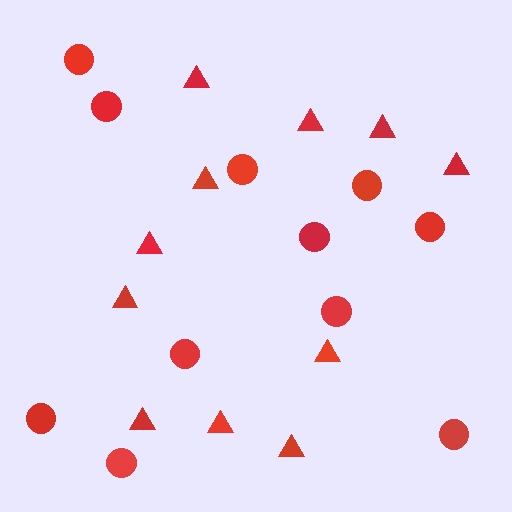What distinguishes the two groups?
There are 2 groups: one group of triangles (11) and one group of circles (11).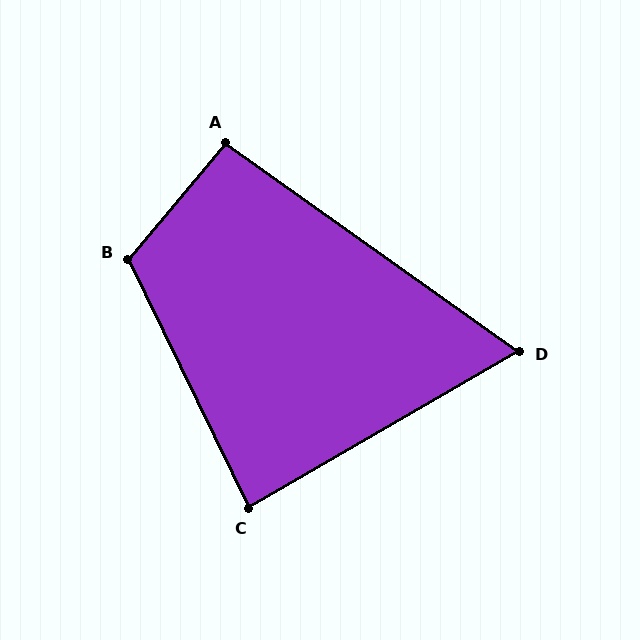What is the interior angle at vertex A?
Approximately 94 degrees (approximately right).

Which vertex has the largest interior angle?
B, at approximately 114 degrees.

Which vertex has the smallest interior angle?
D, at approximately 66 degrees.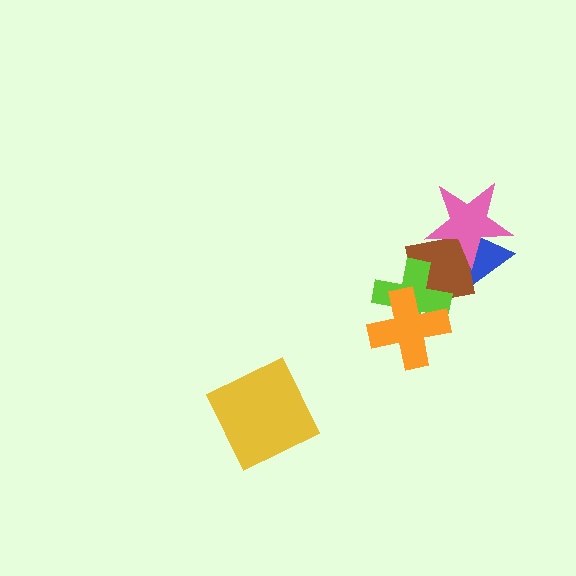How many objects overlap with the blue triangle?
2 objects overlap with the blue triangle.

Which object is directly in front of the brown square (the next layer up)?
The pink star is directly in front of the brown square.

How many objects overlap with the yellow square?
0 objects overlap with the yellow square.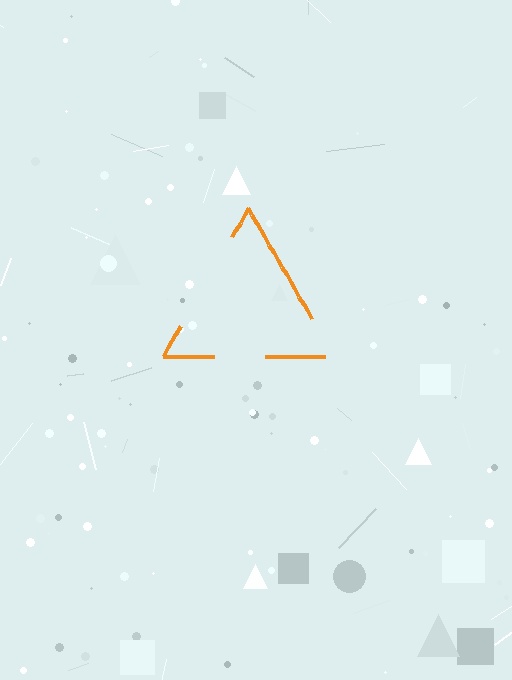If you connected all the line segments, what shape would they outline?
They would outline a triangle.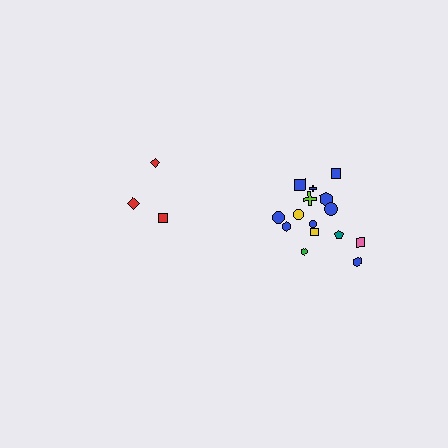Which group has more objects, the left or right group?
The right group.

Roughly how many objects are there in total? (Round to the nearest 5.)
Roughly 20 objects in total.